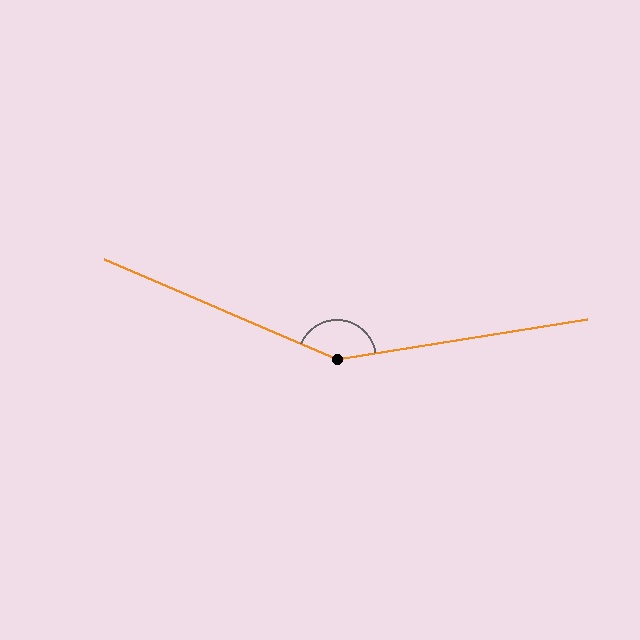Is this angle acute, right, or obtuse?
It is obtuse.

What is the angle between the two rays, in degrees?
Approximately 148 degrees.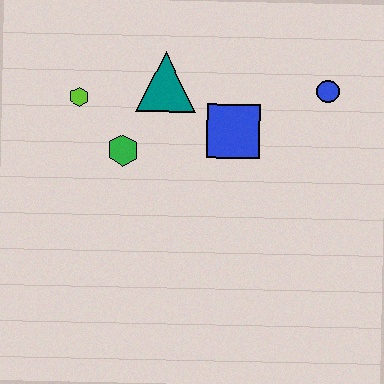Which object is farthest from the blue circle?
The lime hexagon is farthest from the blue circle.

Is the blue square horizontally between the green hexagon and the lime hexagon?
No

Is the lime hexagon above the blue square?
Yes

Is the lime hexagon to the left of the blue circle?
Yes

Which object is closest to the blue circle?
The blue square is closest to the blue circle.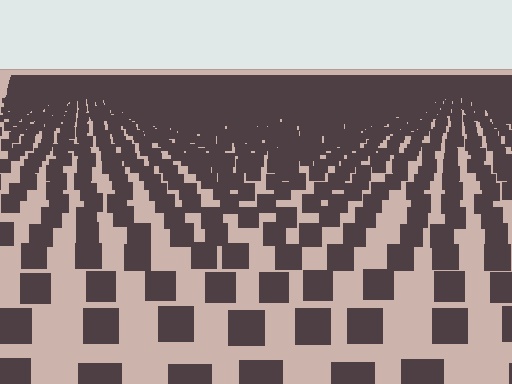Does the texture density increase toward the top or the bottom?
Density increases toward the top.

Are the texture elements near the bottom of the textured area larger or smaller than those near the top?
Larger. Near the bottom, elements are closer to the viewer and appear at a bigger on-screen size.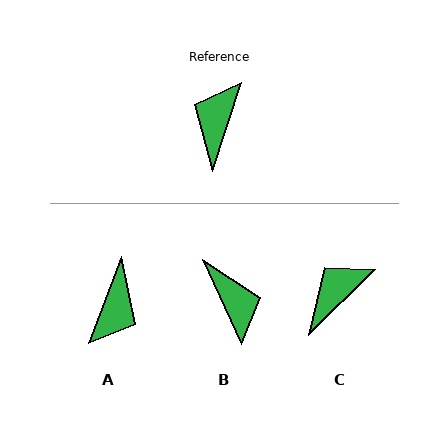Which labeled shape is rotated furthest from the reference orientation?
A, about 177 degrees away.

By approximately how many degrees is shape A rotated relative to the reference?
Approximately 177 degrees counter-clockwise.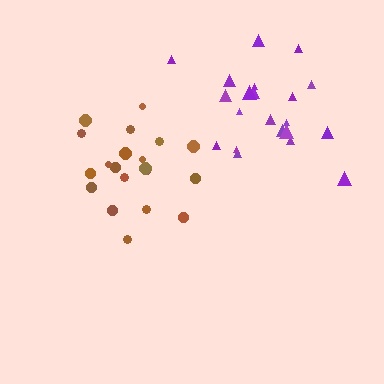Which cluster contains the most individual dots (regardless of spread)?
Purple (21).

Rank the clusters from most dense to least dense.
purple, brown.